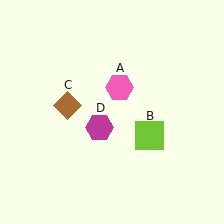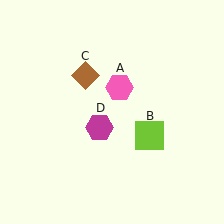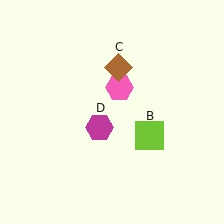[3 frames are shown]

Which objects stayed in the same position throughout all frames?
Pink hexagon (object A) and lime square (object B) and magenta hexagon (object D) remained stationary.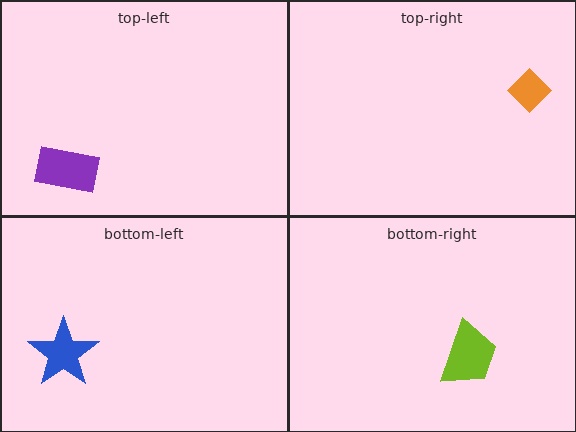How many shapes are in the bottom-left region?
1.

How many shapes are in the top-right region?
1.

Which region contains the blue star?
The bottom-left region.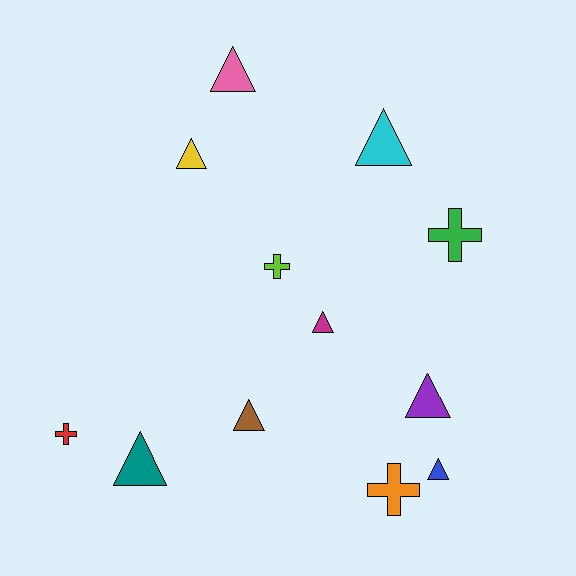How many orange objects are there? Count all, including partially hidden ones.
There is 1 orange object.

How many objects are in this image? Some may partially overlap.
There are 12 objects.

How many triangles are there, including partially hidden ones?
There are 8 triangles.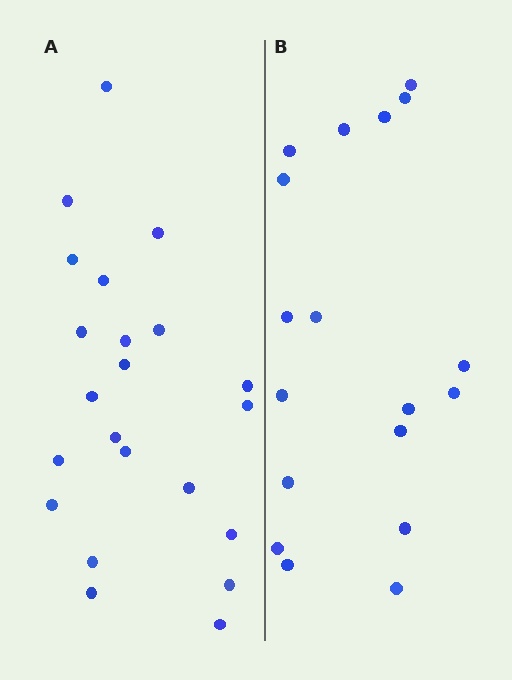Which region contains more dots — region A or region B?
Region A (the left region) has more dots.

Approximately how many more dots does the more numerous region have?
Region A has about 4 more dots than region B.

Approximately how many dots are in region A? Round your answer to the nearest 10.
About 20 dots. (The exact count is 22, which rounds to 20.)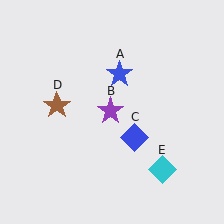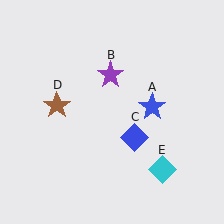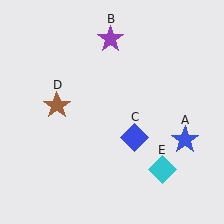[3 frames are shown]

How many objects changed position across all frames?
2 objects changed position: blue star (object A), purple star (object B).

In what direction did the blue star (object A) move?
The blue star (object A) moved down and to the right.